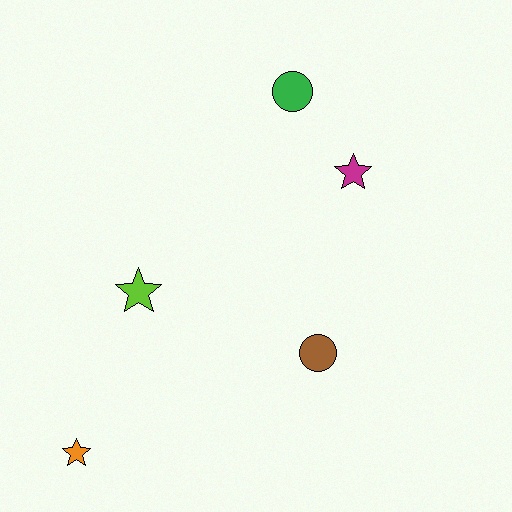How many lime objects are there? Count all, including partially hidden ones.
There is 1 lime object.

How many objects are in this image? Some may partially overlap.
There are 5 objects.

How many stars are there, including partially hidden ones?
There are 3 stars.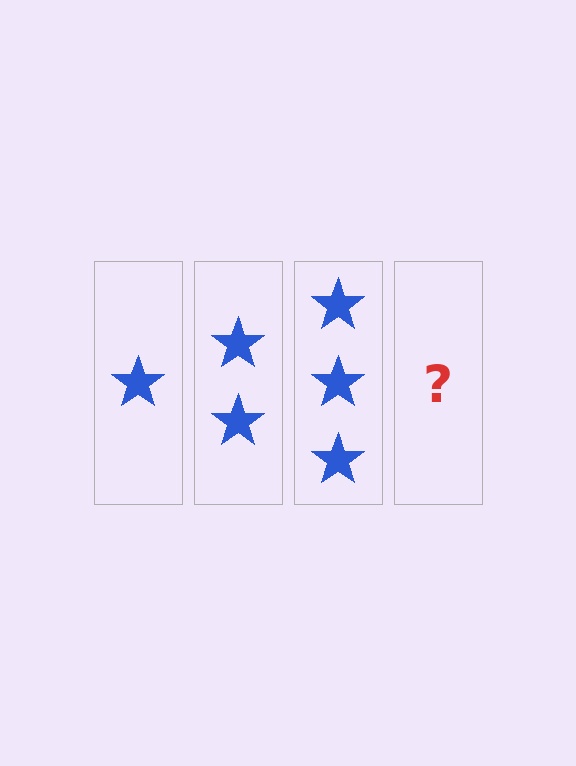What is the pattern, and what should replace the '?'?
The pattern is that each step adds one more star. The '?' should be 4 stars.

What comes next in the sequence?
The next element should be 4 stars.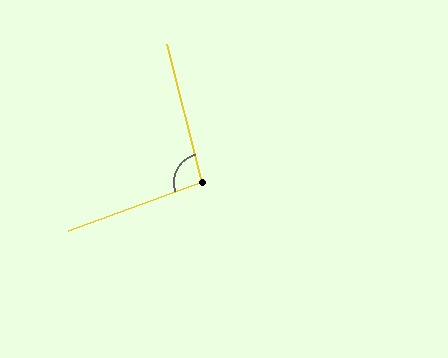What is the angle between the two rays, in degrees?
Approximately 96 degrees.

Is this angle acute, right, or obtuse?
It is obtuse.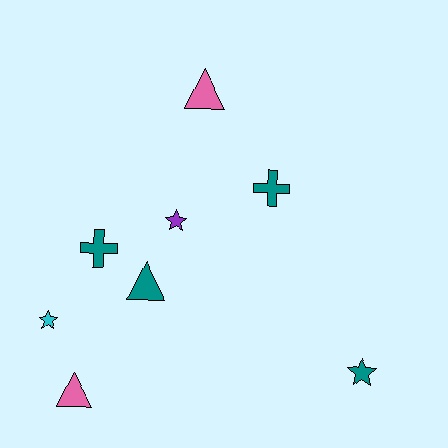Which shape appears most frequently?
Triangle, with 3 objects.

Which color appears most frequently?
Teal, with 4 objects.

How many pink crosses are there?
There are no pink crosses.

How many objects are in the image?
There are 8 objects.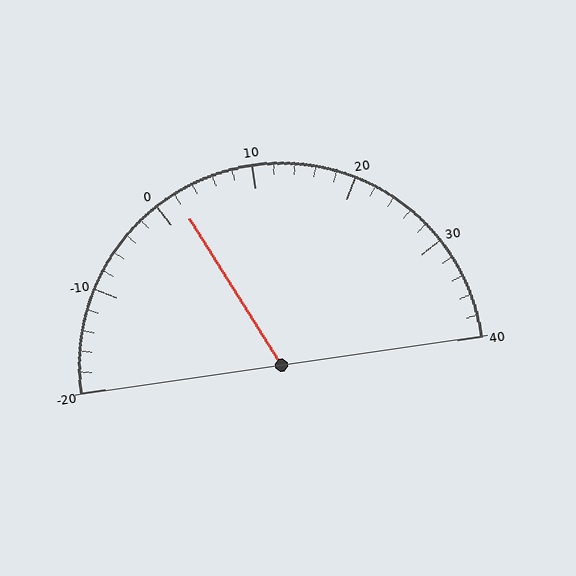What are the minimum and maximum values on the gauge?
The gauge ranges from -20 to 40.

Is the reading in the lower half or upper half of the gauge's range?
The reading is in the lower half of the range (-20 to 40).